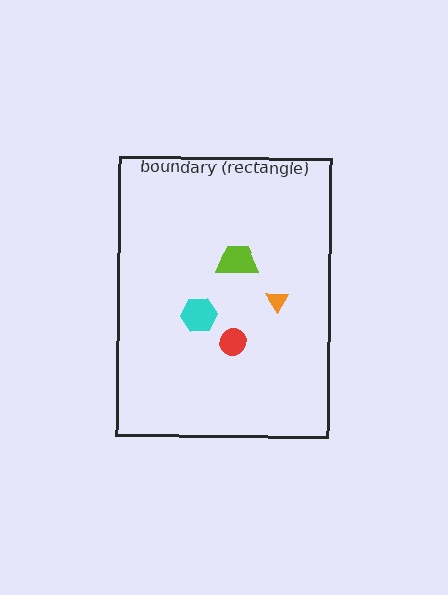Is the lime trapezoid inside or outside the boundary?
Inside.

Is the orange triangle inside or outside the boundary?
Inside.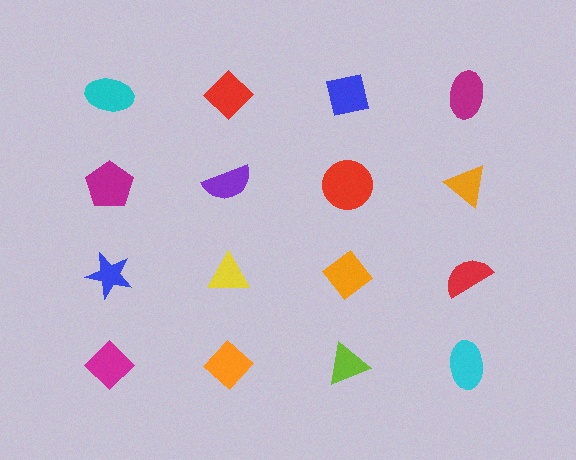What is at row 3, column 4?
A red semicircle.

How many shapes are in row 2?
4 shapes.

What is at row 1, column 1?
A cyan ellipse.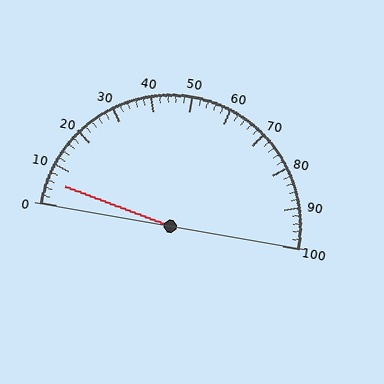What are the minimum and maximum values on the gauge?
The gauge ranges from 0 to 100.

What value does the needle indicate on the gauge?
The needle indicates approximately 6.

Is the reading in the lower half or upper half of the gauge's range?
The reading is in the lower half of the range (0 to 100).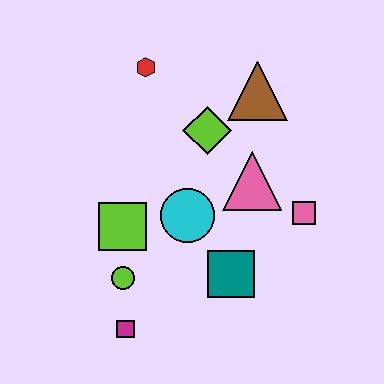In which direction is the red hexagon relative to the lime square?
The red hexagon is above the lime square.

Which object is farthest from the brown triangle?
The magenta square is farthest from the brown triangle.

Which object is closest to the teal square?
The cyan circle is closest to the teal square.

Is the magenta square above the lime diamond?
No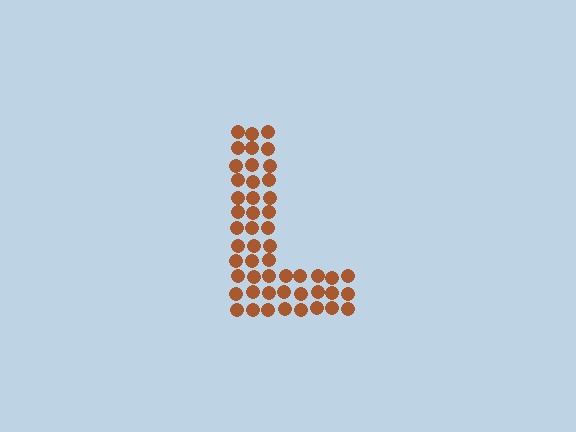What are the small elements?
The small elements are circles.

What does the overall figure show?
The overall figure shows the letter L.